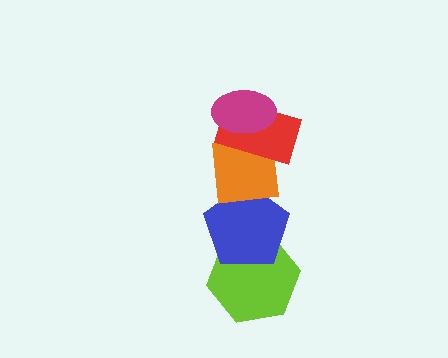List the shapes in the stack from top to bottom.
From top to bottom: the magenta ellipse, the red rectangle, the orange square, the blue pentagon, the lime hexagon.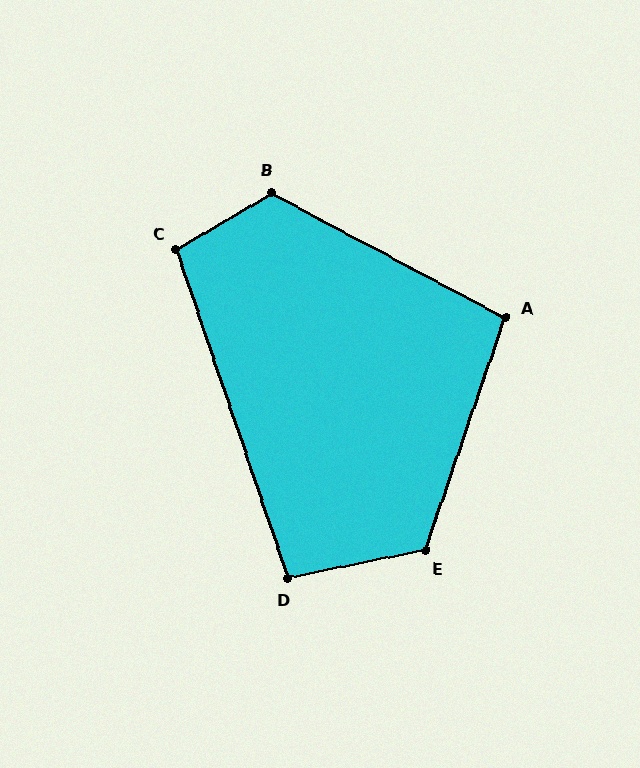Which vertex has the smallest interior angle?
D, at approximately 97 degrees.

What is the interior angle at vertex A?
Approximately 99 degrees (obtuse).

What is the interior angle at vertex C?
Approximately 102 degrees (obtuse).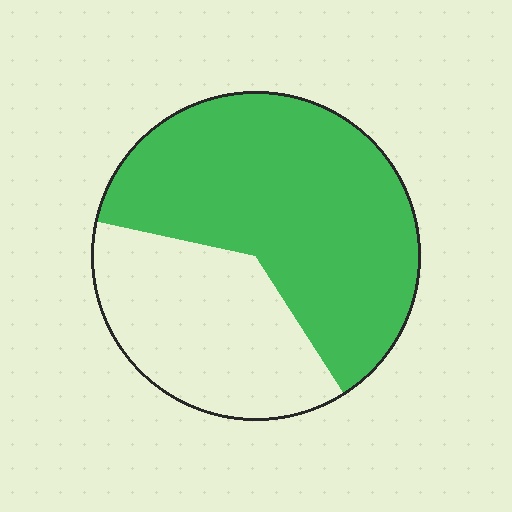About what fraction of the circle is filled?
About five eighths (5/8).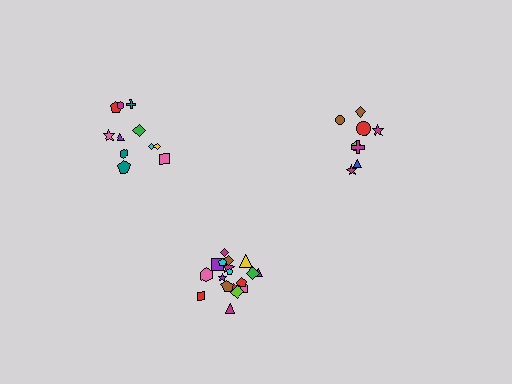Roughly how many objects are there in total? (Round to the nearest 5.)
Roughly 40 objects in total.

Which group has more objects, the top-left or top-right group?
The top-left group.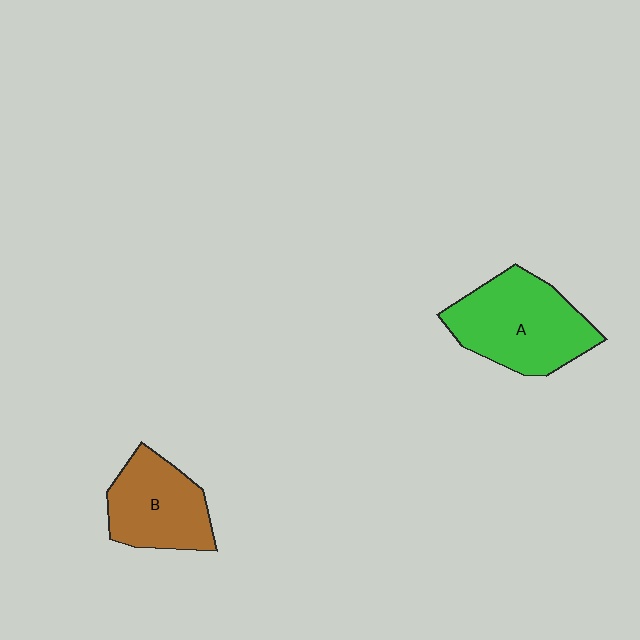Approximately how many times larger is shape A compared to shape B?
Approximately 1.3 times.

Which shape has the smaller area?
Shape B (brown).